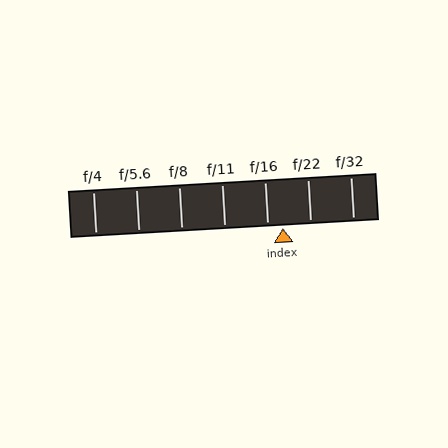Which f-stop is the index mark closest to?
The index mark is closest to f/16.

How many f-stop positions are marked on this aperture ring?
There are 7 f-stop positions marked.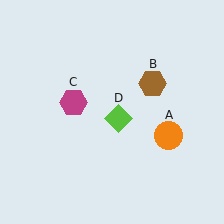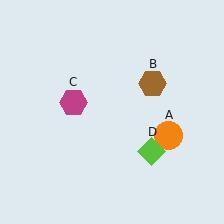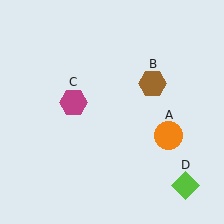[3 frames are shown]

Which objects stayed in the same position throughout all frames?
Orange circle (object A) and brown hexagon (object B) and magenta hexagon (object C) remained stationary.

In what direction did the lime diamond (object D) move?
The lime diamond (object D) moved down and to the right.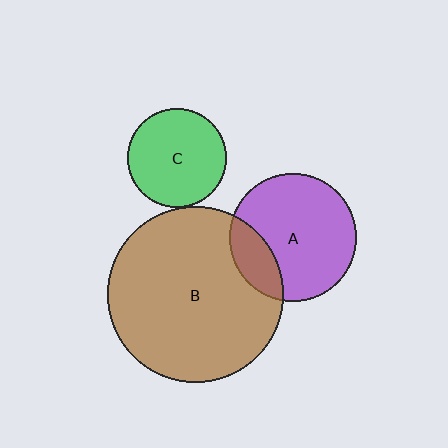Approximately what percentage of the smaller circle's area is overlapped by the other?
Approximately 20%.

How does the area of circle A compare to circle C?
Approximately 1.7 times.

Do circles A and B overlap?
Yes.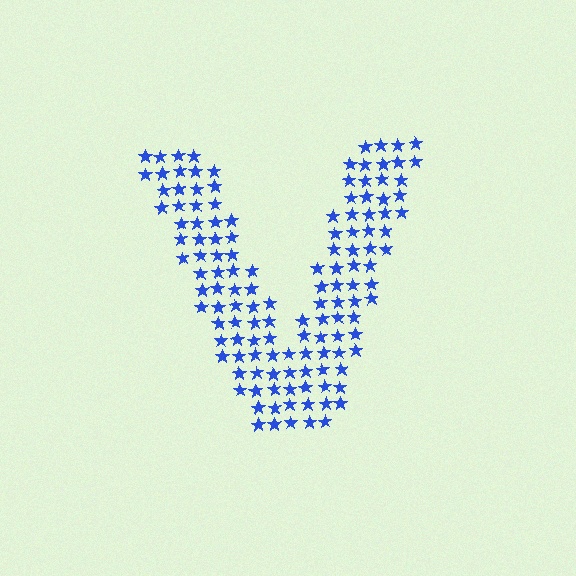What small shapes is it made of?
It is made of small stars.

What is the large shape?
The large shape is the letter V.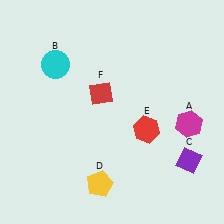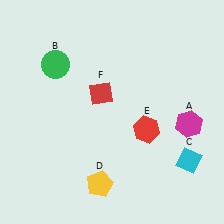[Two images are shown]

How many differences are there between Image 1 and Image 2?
There are 2 differences between the two images.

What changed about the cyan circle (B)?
In Image 1, B is cyan. In Image 2, it changed to green.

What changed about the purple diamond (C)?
In Image 1, C is purple. In Image 2, it changed to cyan.